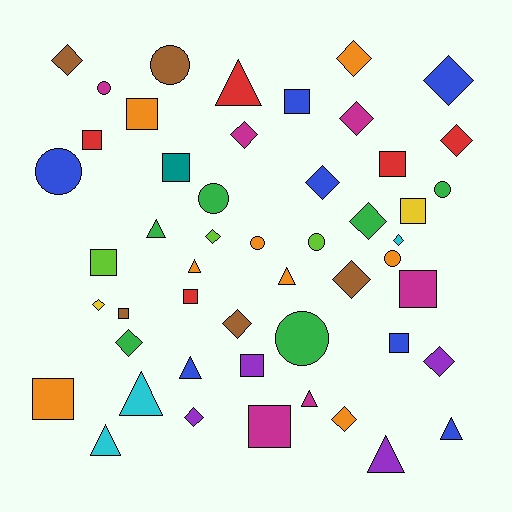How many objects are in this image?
There are 50 objects.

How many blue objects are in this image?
There are 7 blue objects.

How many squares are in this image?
There are 14 squares.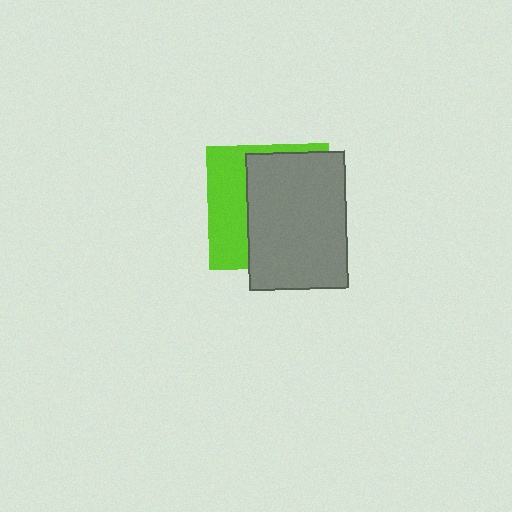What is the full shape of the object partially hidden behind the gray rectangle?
The partially hidden object is a lime square.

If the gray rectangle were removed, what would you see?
You would see the complete lime square.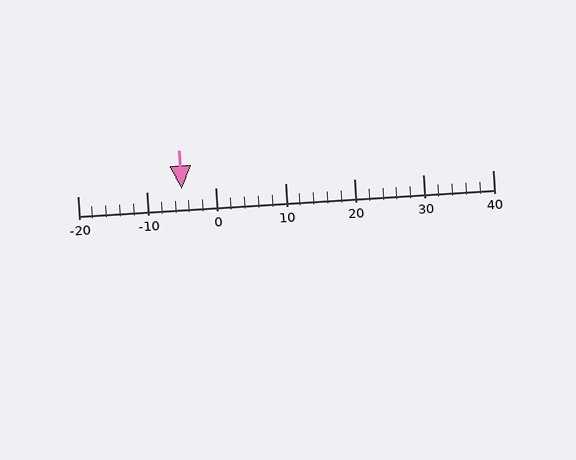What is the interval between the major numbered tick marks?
The major tick marks are spaced 10 units apart.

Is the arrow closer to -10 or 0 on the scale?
The arrow is closer to 0.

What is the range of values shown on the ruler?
The ruler shows values from -20 to 40.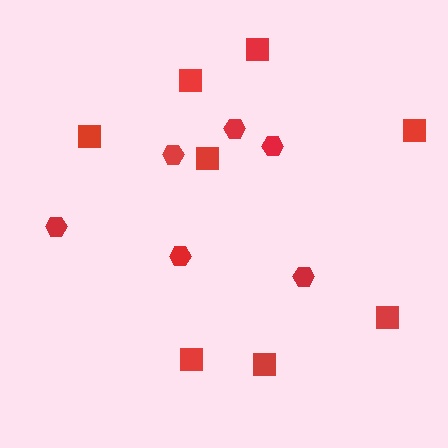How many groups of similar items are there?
There are 2 groups: one group of hexagons (6) and one group of squares (8).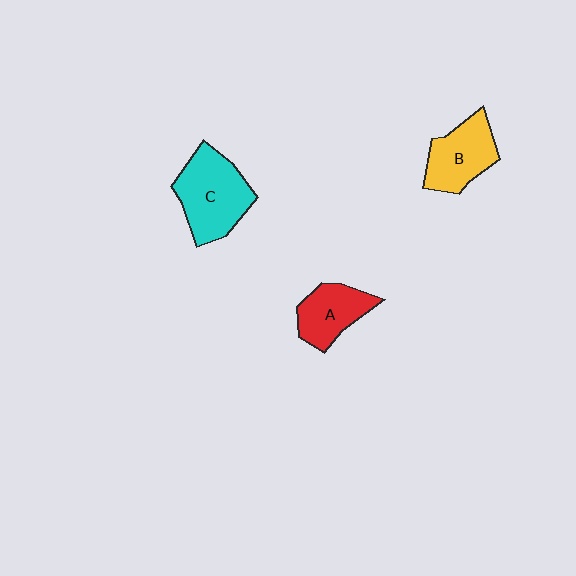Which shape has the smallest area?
Shape A (red).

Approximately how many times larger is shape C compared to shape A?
Approximately 1.5 times.